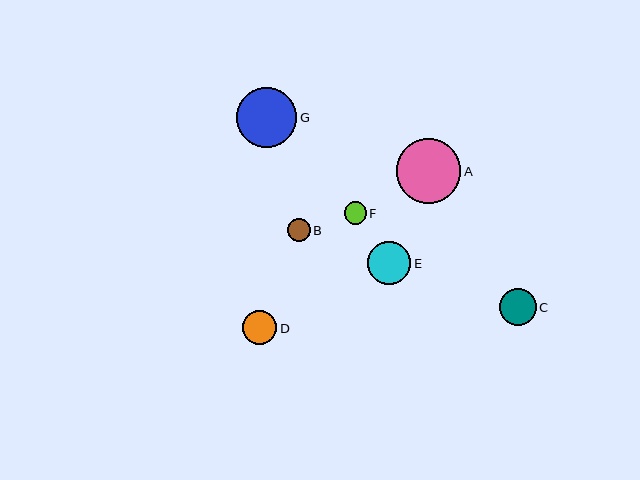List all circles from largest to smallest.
From largest to smallest: A, G, E, C, D, B, F.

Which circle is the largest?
Circle A is the largest with a size of approximately 64 pixels.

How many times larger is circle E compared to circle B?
Circle E is approximately 1.9 times the size of circle B.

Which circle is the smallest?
Circle F is the smallest with a size of approximately 22 pixels.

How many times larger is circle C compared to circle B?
Circle C is approximately 1.6 times the size of circle B.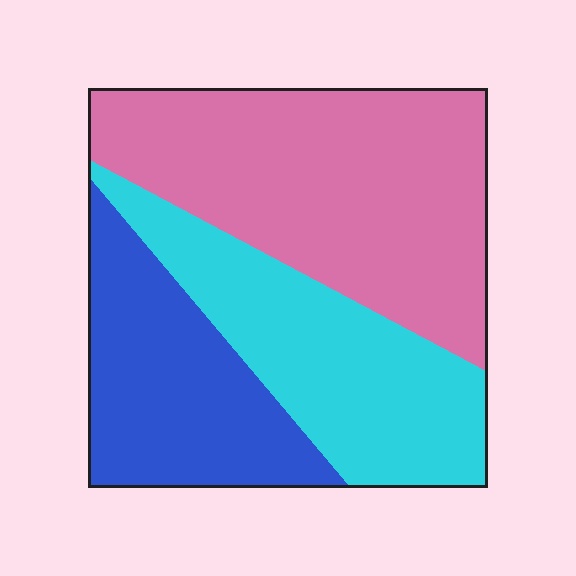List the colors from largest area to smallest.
From largest to smallest: pink, cyan, blue.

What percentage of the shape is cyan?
Cyan takes up about one third (1/3) of the shape.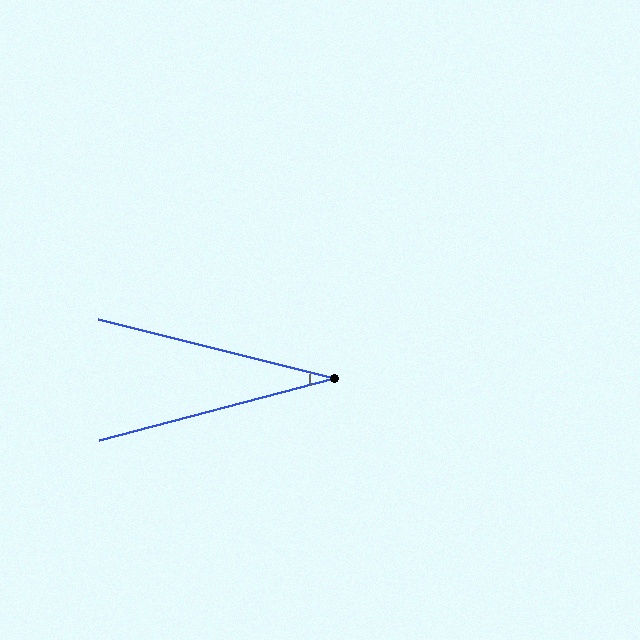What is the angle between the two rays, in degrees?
Approximately 29 degrees.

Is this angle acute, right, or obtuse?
It is acute.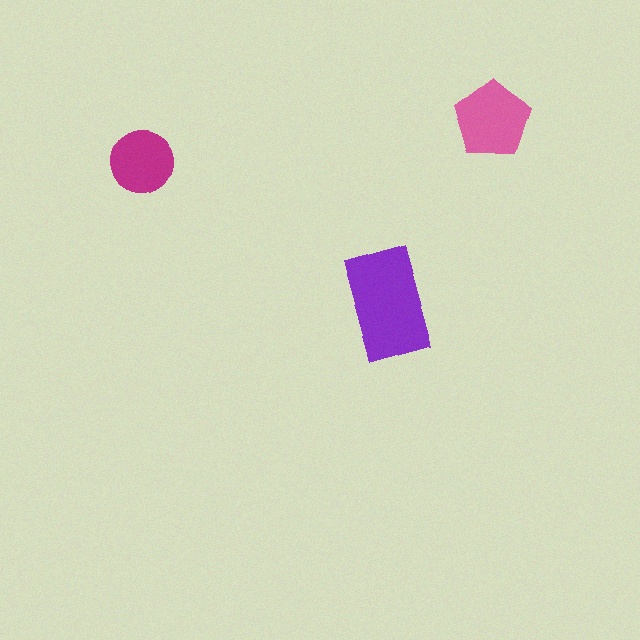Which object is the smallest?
The magenta circle.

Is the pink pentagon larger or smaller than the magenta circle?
Larger.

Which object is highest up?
The pink pentagon is topmost.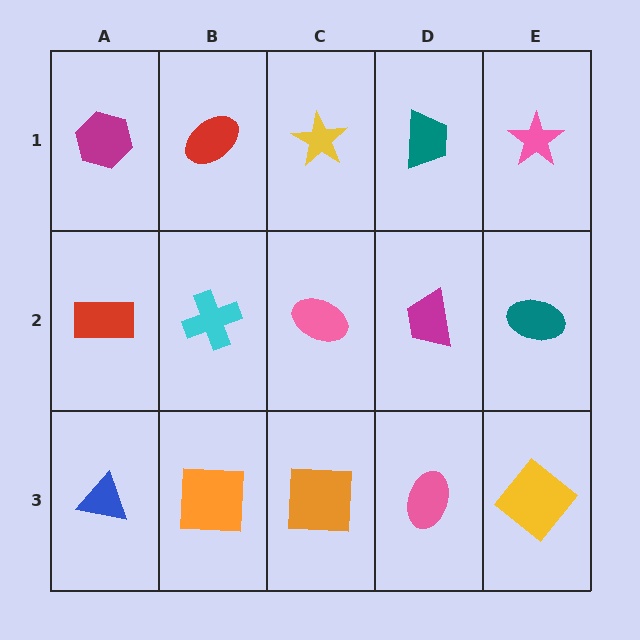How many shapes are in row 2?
5 shapes.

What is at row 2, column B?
A cyan cross.